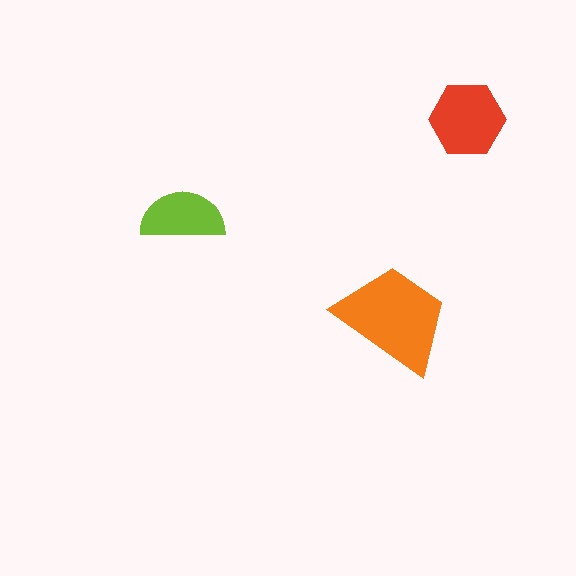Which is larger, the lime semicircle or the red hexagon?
The red hexagon.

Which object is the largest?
The orange trapezoid.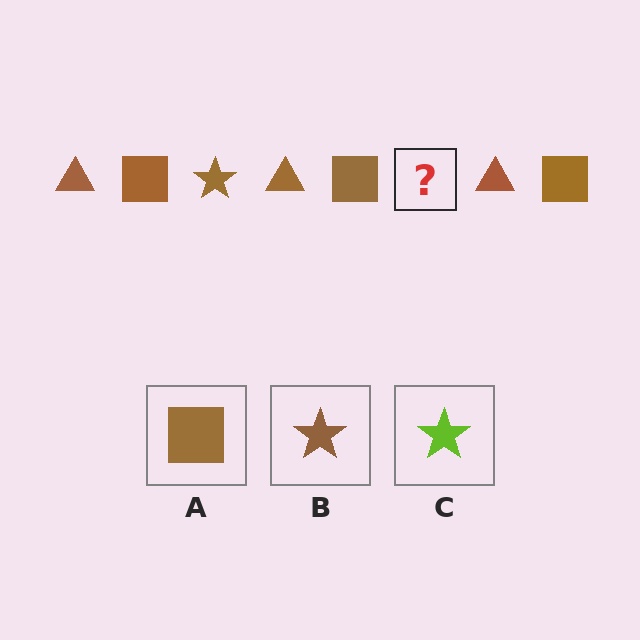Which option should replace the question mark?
Option B.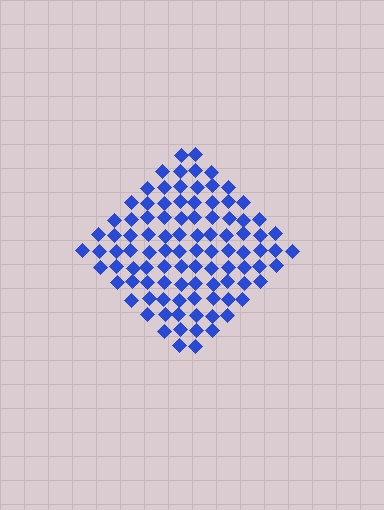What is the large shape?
The large shape is a diamond.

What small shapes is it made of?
It is made of small diamonds.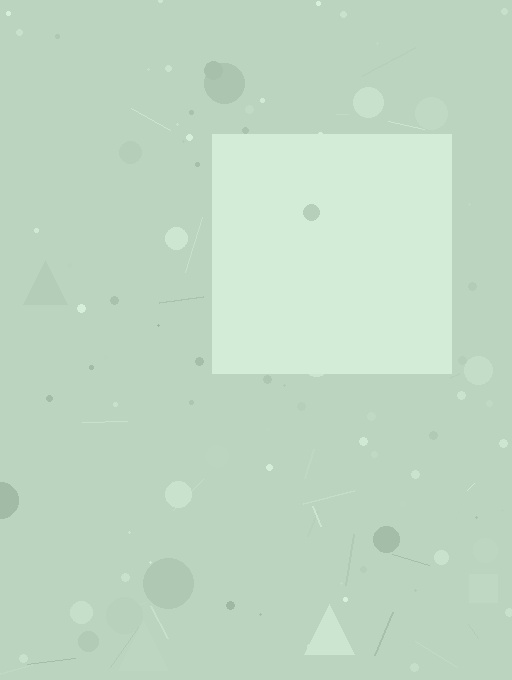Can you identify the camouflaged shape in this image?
The camouflaged shape is a square.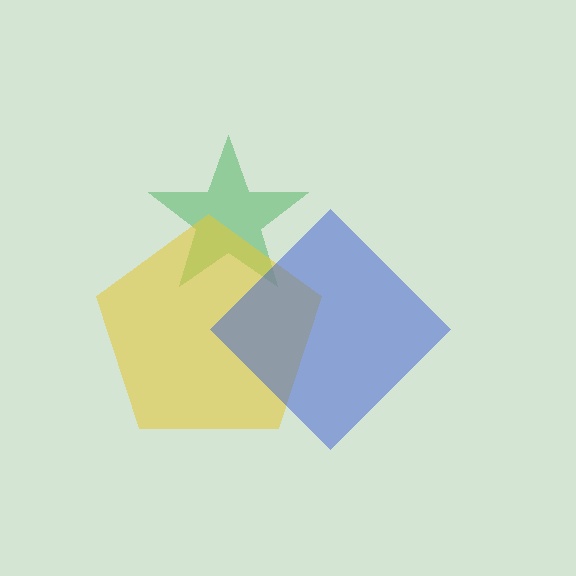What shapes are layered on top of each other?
The layered shapes are: a green star, a yellow pentagon, a blue diamond.